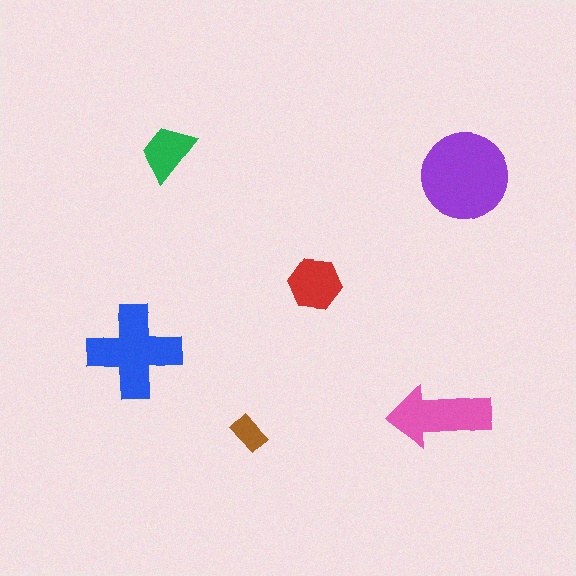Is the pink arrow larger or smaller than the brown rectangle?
Larger.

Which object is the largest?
The purple circle.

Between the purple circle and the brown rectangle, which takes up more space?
The purple circle.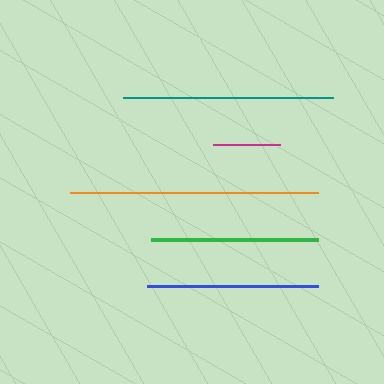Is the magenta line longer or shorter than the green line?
The green line is longer than the magenta line.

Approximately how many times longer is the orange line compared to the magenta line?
The orange line is approximately 3.7 times the length of the magenta line.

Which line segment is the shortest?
The magenta line is the shortest at approximately 68 pixels.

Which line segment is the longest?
The orange line is the longest at approximately 249 pixels.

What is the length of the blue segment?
The blue segment is approximately 171 pixels long.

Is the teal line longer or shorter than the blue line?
The teal line is longer than the blue line.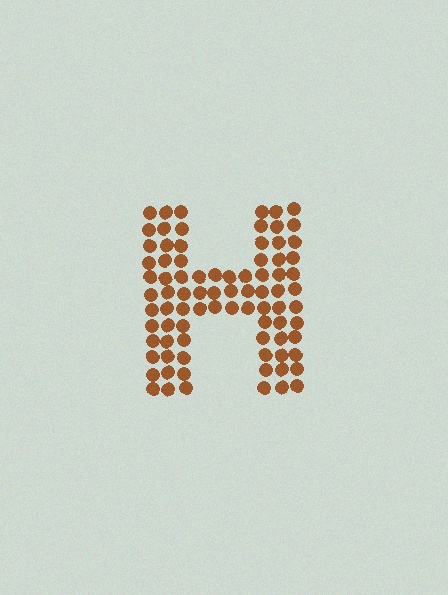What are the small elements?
The small elements are circles.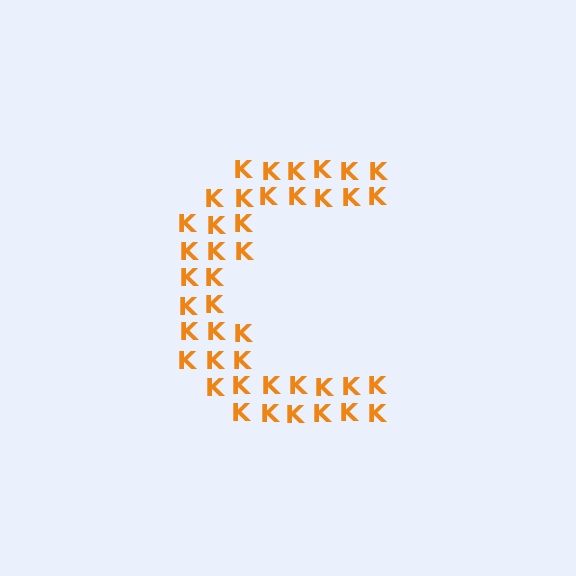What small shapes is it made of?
It is made of small letter K's.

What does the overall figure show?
The overall figure shows the letter C.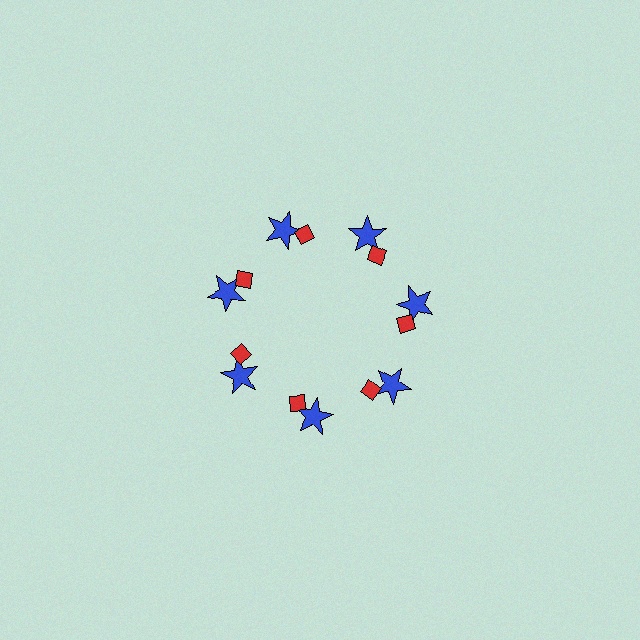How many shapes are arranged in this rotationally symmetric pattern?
There are 14 shapes, arranged in 7 groups of 2.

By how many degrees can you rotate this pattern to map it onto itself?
The pattern maps onto itself every 51 degrees of rotation.